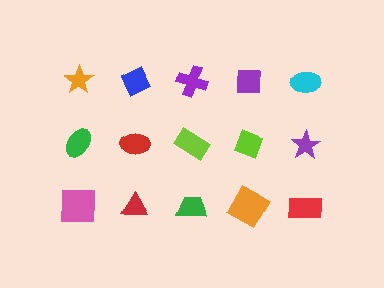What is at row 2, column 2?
A red ellipse.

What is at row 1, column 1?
An orange star.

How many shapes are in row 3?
5 shapes.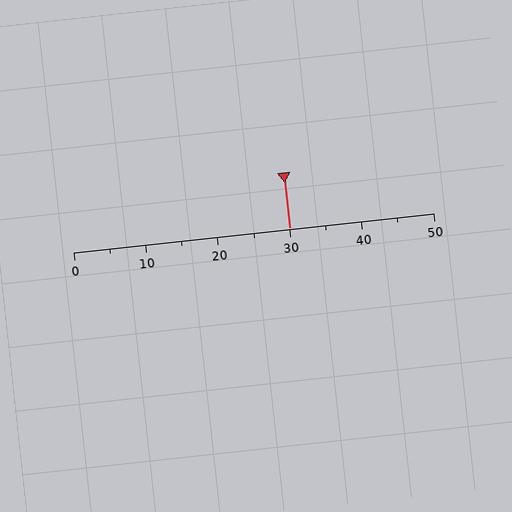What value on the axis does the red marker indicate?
The marker indicates approximately 30.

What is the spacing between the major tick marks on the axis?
The major ticks are spaced 10 apart.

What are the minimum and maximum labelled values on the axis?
The axis runs from 0 to 50.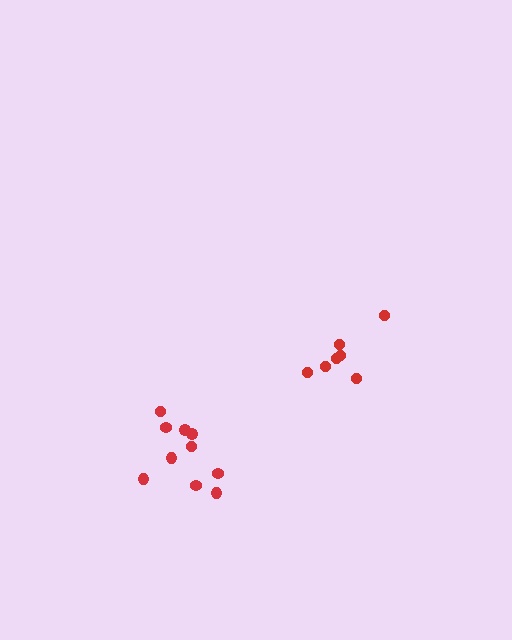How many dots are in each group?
Group 1: 10 dots, Group 2: 7 dots (17 total).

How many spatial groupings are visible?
There are 2 spatial groupings.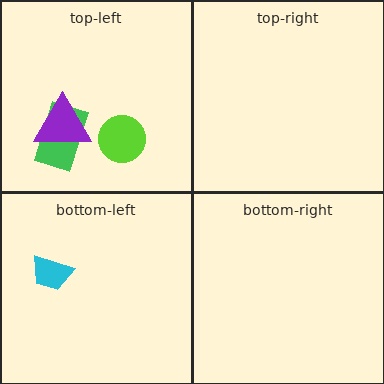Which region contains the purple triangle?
The top-left region.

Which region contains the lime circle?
The top-left region.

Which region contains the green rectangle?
The top-left region.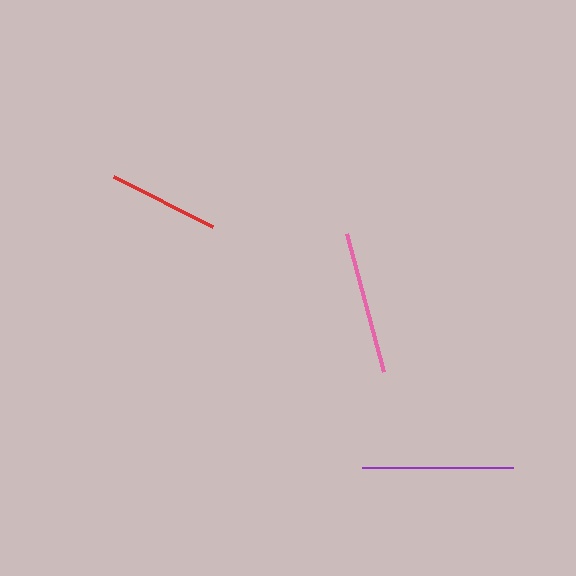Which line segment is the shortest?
The red line is the shortest at approximately 110 pixels.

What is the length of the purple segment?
The purple segment is approximately 151 pixels long.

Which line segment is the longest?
The purple line is the longest at approximately 151 pixels.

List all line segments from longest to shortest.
From longest to shortest: purple, pink, red.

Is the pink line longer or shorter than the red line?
The pink line is longer than the red line.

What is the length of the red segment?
The red segment is approximately 110 pixels long.